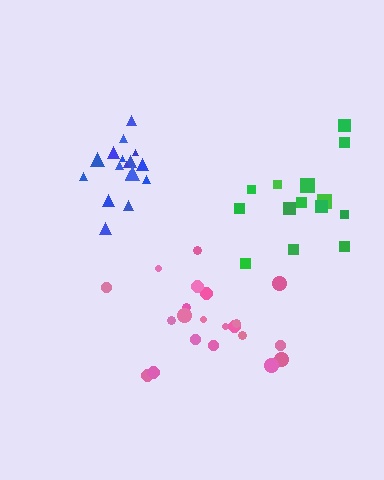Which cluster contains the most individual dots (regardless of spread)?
Pink (21).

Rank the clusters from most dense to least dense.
blue, pink, green.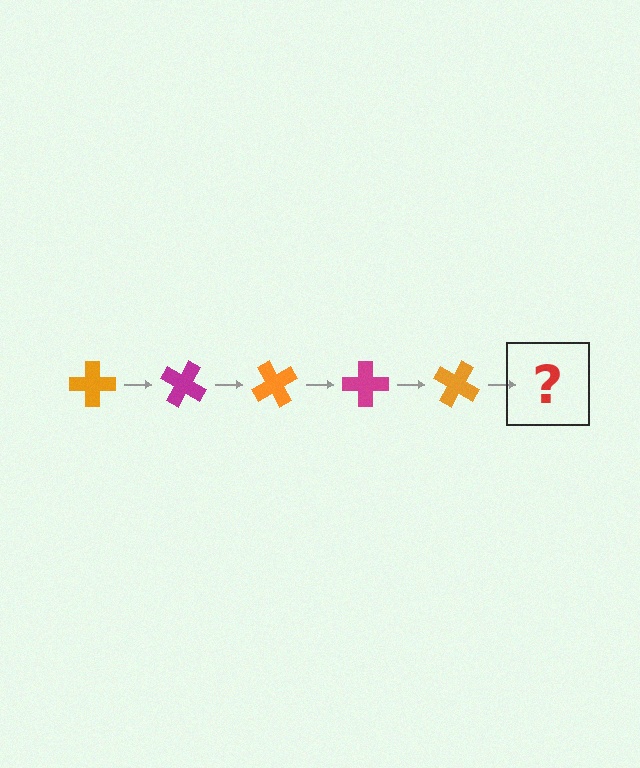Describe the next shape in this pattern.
It should be a magenta cross, rotated 150 degrees from the start.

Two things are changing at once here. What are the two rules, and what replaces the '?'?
The two rules are that it rotates 30 degrees each step and the color cycles through orange and magenta. The '?' should be a magenta cross, rotated 150 degrees from the start.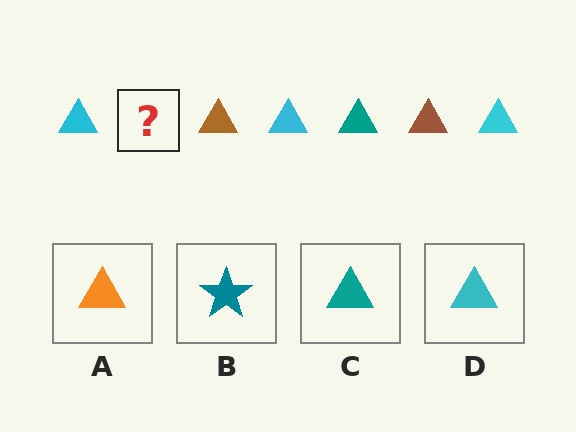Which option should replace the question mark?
Option C.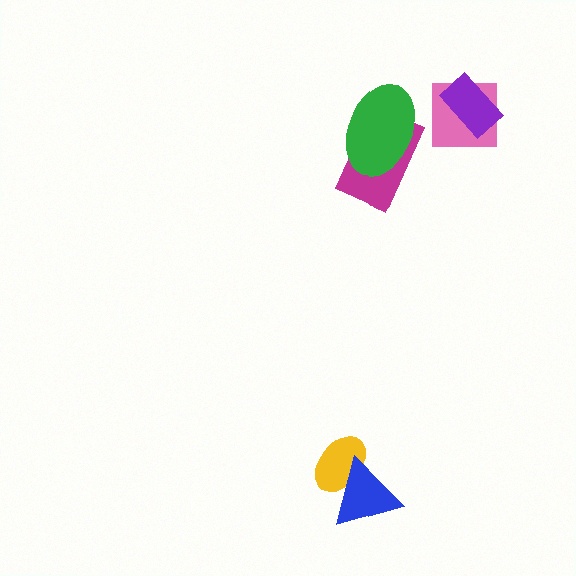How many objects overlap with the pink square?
1 object overlaps with the pink square.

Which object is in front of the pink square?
The purple rectangle is in front of the pink square.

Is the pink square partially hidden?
Yes, it is partially covered by another shape.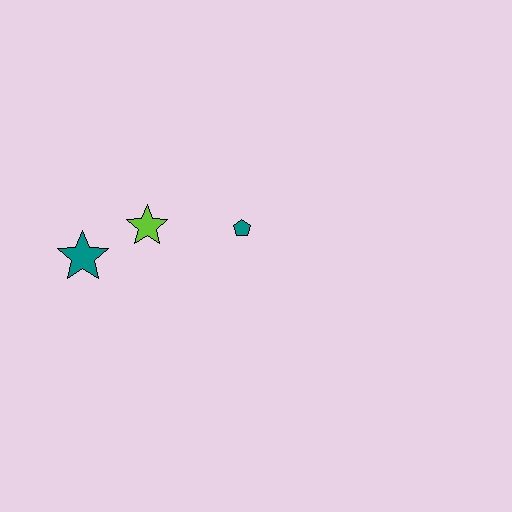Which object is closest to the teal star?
The lime star is closest to the teal star.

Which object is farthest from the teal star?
The teal pentagon is farthest from the teal star.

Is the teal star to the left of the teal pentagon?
Yes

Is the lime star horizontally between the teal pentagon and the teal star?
Yes